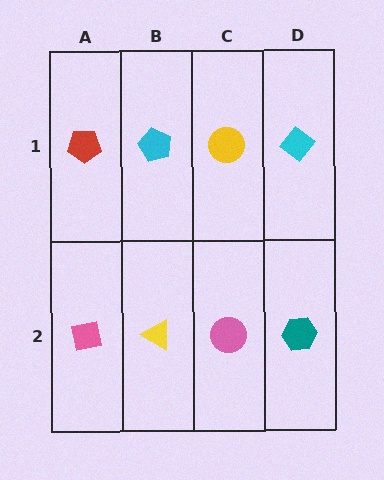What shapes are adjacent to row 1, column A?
A pink square (row 2, column A), a cyan pentagon (row 1, column B).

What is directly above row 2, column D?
A cyan diamond.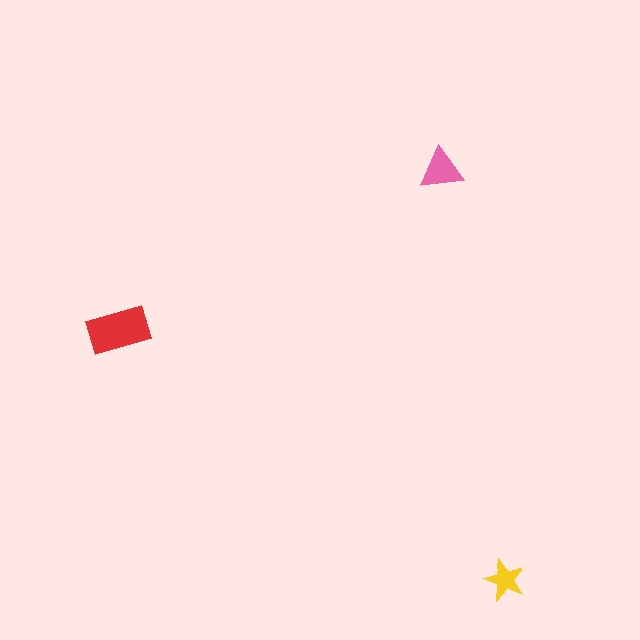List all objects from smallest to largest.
The yellow star, the pink triangle, the red rectangle.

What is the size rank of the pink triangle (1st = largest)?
2nd.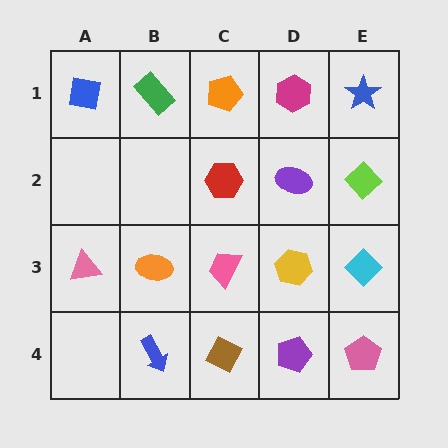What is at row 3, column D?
A yellow hexagon.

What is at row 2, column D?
A purple ellipse.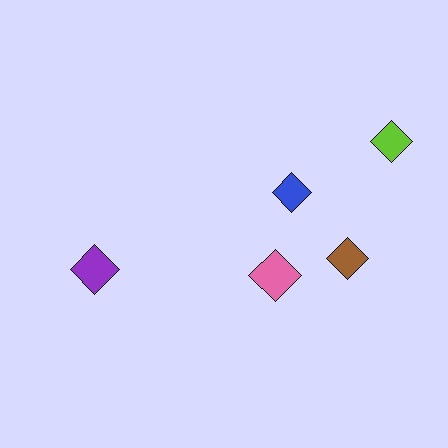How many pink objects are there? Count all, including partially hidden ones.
There is 1 pink object.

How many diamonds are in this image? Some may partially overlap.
There are 5 diamonds.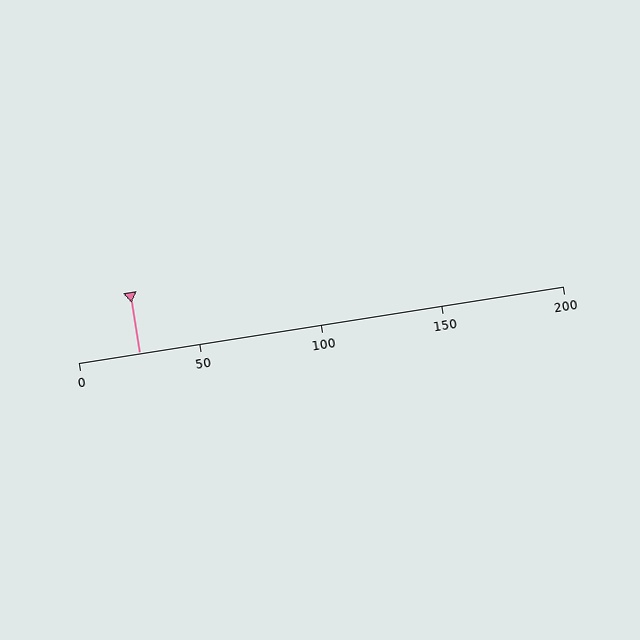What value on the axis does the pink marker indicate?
The marker indicates approximately 25.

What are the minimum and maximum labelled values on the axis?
The axis runs from 0 to 200.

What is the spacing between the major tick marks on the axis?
The major ticks are spaced 50 apart.